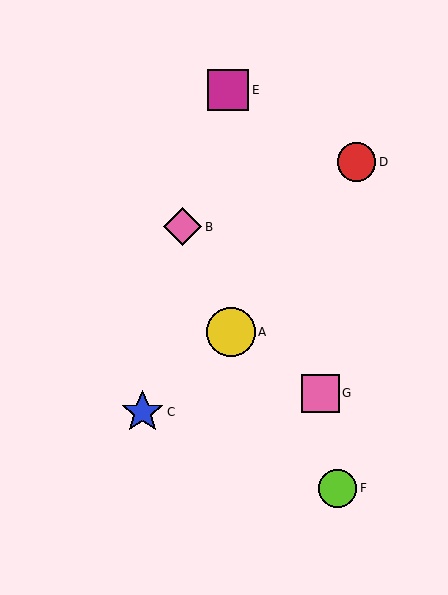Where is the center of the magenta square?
The center of the magenta square is at (228, 90).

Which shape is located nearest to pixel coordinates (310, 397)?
The pink square (labeled G) at (320, 393) is nearest to that location.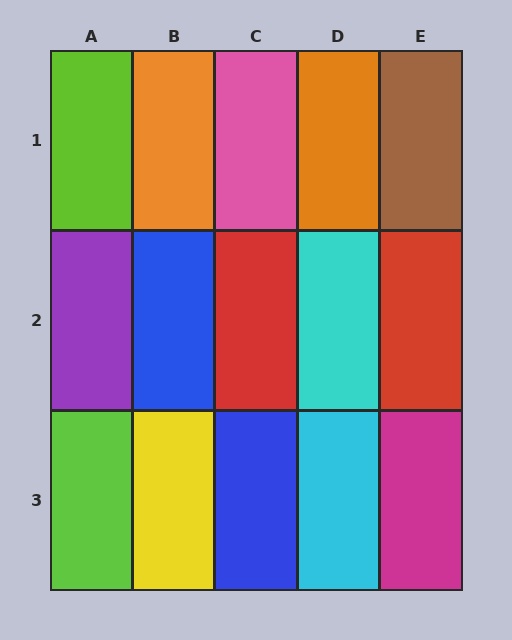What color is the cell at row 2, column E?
Red.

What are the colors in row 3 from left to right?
Lime, yellow, blue, cyan, magenta.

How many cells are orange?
2 cells are orange.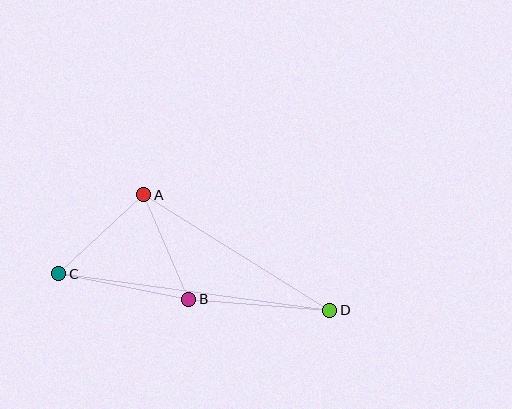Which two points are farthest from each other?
Points C and D are farthest from each other.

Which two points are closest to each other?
Points A and B are closest to each other.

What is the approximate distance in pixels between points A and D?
The distance between A and D is approximately 219 pixels.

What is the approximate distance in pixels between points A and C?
The distance between A and C is approximately 116 pixels.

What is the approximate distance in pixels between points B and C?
The distance between B and C is approximately 132 pixels.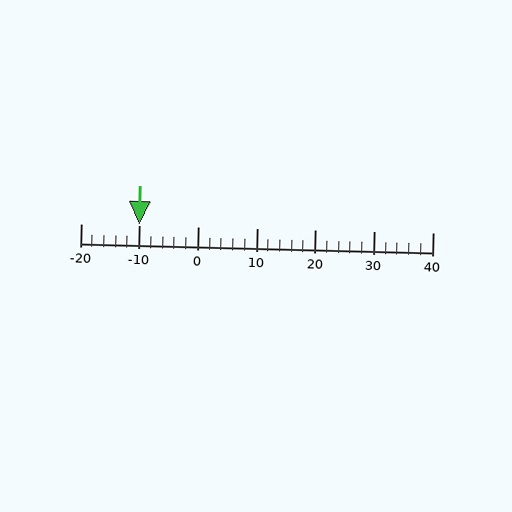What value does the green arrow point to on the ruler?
The green arrow points to approximately -10.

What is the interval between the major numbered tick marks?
The major tick marks are spaced 10 units apart.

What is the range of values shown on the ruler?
The ruler shows values from -20 to 40.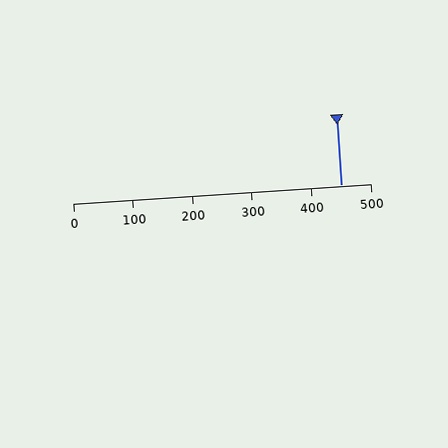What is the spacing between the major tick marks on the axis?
The major ticks are spaced 100 apart.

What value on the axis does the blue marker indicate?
The marker indicates approximately 450.